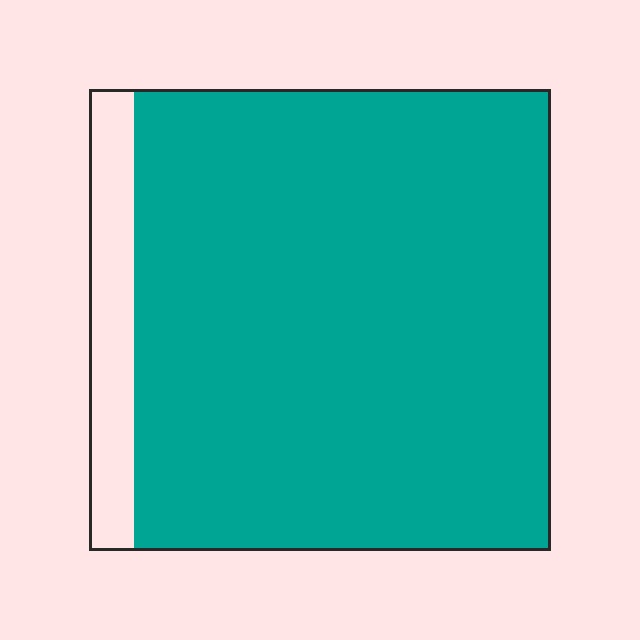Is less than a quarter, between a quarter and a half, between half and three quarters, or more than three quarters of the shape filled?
More than three quarters.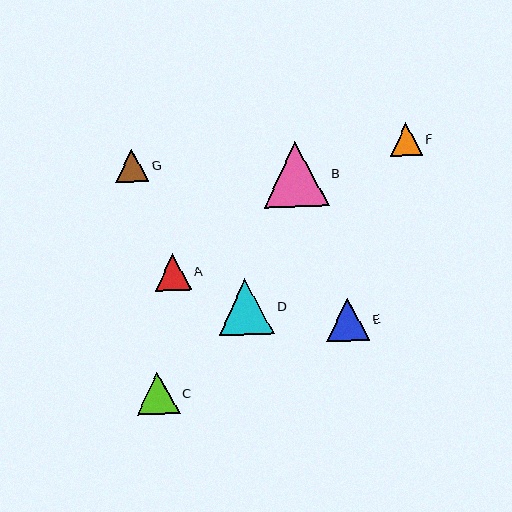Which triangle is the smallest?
Triangle F is the smallest with a size of approximately 32 pixels.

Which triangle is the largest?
Triangle B is the largest with a size of approximately 65 pixels.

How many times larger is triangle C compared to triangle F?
Triangle C is approximately 1.3 times the size of triangle F.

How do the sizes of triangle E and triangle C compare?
Triangle E and triangle C are approximately the same size.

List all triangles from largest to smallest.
From largest to smallest: B, D, E, C, A, G, F.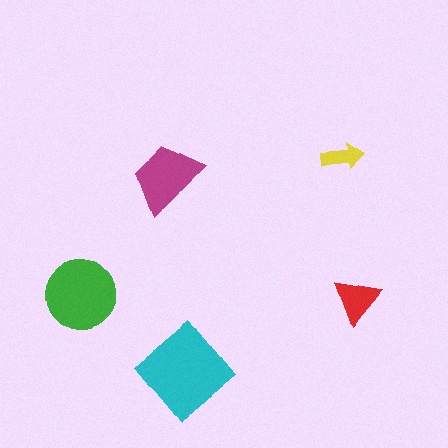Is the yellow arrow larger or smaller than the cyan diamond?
Smaller.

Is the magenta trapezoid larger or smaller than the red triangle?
Larger.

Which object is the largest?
The cyan diamond.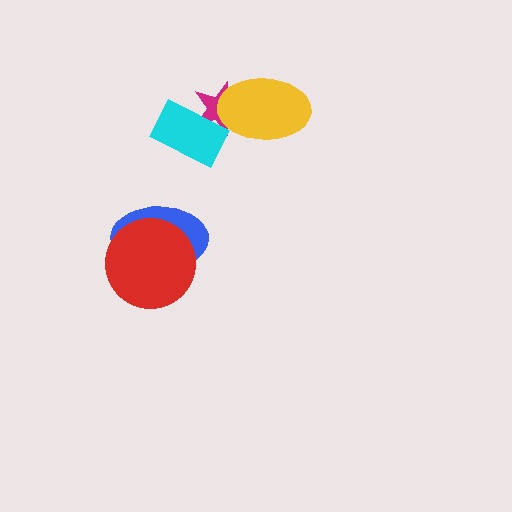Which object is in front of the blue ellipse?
The red circle is in front of the blue ellipse.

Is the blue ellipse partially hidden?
Yes, it is partially covered by another shape.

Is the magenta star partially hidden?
Yes, it is partially covered by another shape.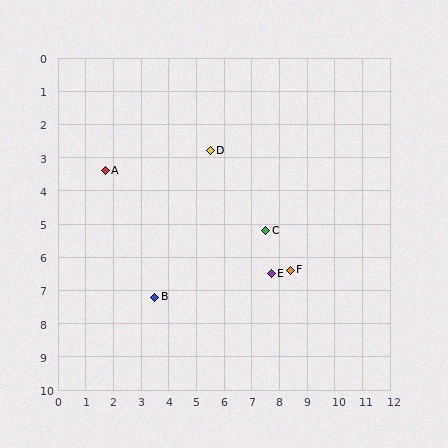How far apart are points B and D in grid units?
Points B and D are about 4.8 grid units apart.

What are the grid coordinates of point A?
Point A is at approximately (1.7, 3.4).